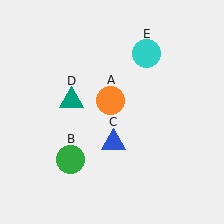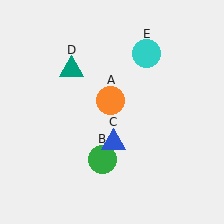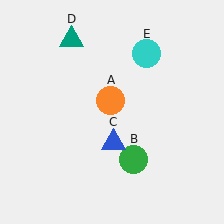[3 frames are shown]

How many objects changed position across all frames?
2 objects changed position: green circle (object B), teal triangle (object D).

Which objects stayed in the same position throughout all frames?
Orange circle (object A) and blue triangle (object C) and cyan circle (object E) remained stationary.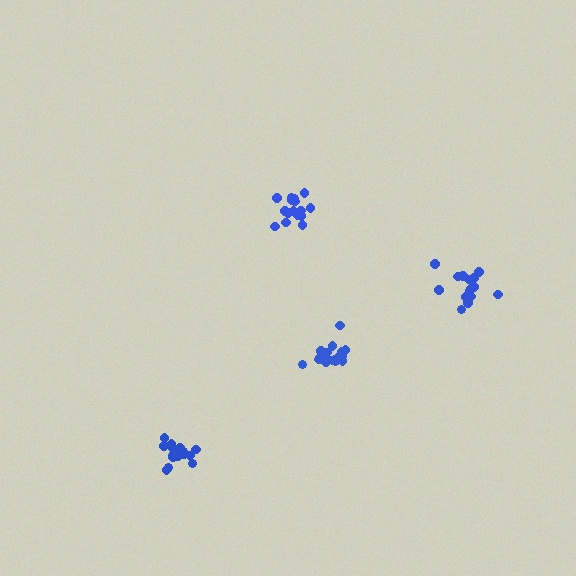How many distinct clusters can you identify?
There are 4 distinct clusters.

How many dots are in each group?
Group 1: 16 dots, Group 2: 15 dots, Group 3: 18 dots, Group 4: 18 dots (67 total).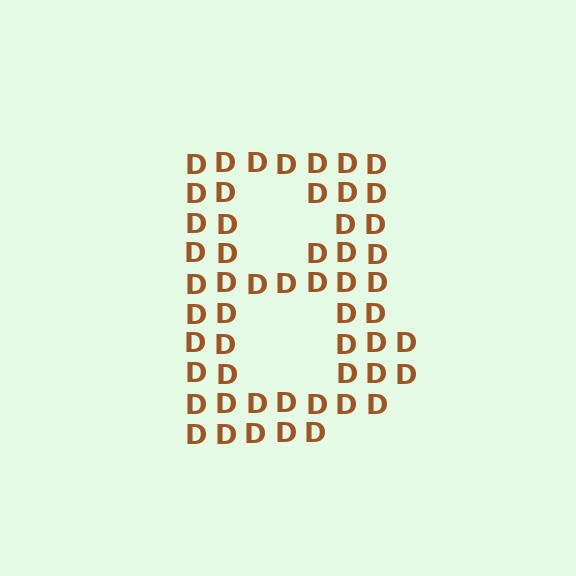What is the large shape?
The large shape is the letter B.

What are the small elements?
The small elements are letter D's.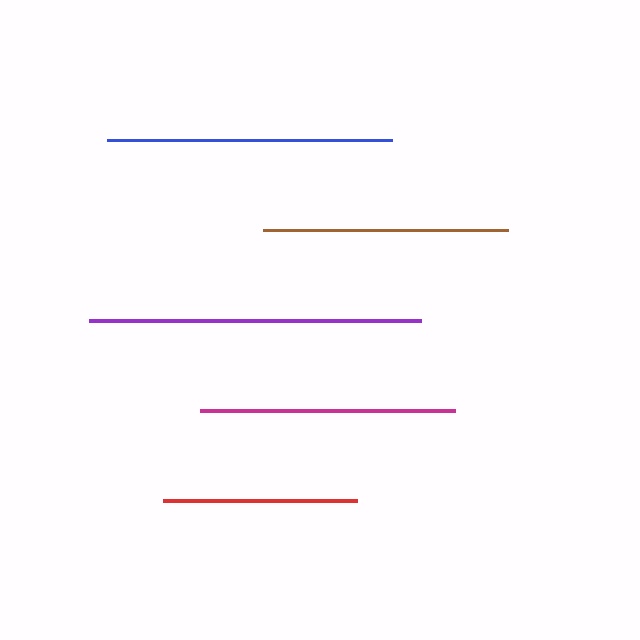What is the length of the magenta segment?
The magenta segment is approximately 256 pixels long.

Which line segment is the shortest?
The red line is the shortest at approximately 194 pixels.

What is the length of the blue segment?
The blue segment is approximately 286 pixels long.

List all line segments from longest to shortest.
From longest to shortest: purple, blue, magenta, brown, red.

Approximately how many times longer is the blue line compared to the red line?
The blue line is approximately 1.5 times the length of the red line.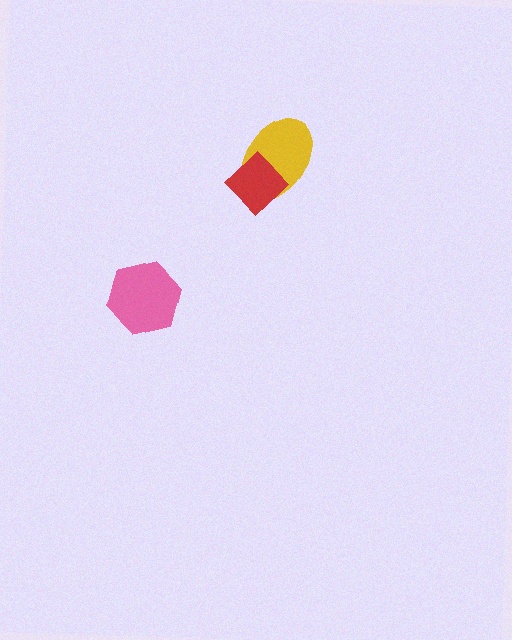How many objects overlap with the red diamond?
1 object overlaps with the red diamond.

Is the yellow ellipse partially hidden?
Yes, it is partially covered by another shape.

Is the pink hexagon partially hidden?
No, no other shape covers it.